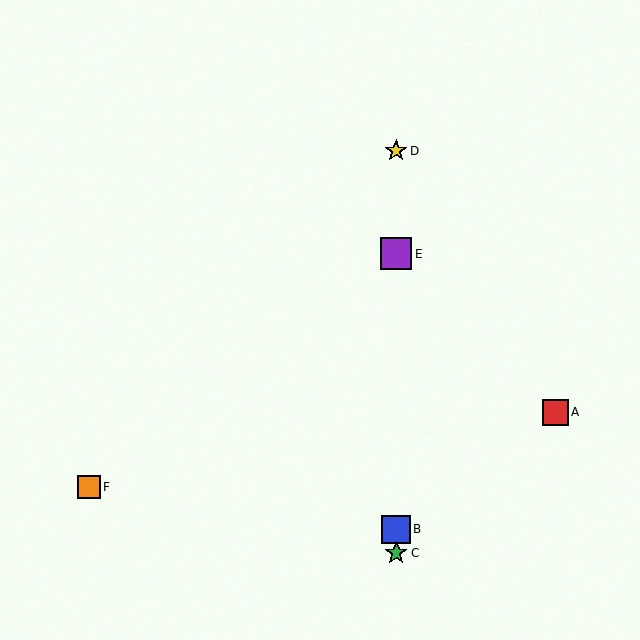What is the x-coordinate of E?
Object E is at x≈396.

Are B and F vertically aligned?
No, B is at x≈396 and F is at x≈89.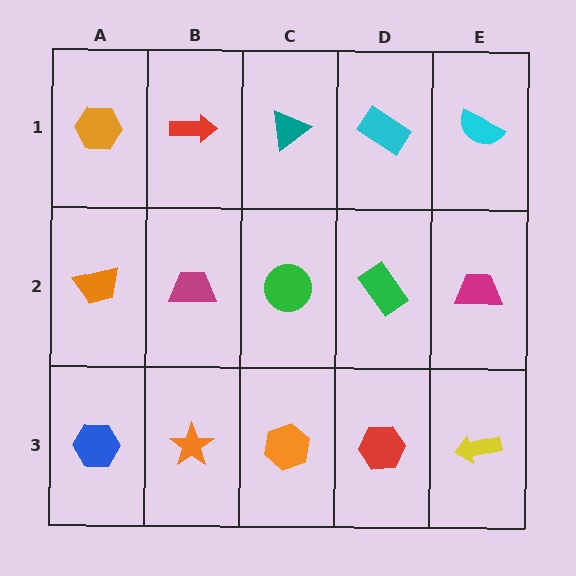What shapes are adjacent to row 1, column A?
An orange trapezoid (row 2, column A), a red arrow (row 1, column B).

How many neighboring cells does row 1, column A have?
2.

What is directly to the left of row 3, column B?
A blue hexagon.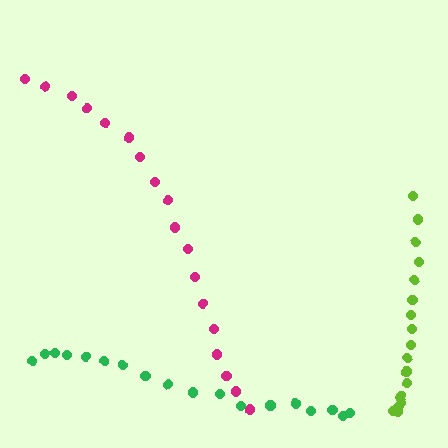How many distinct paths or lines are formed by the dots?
There are 3 distinct paths.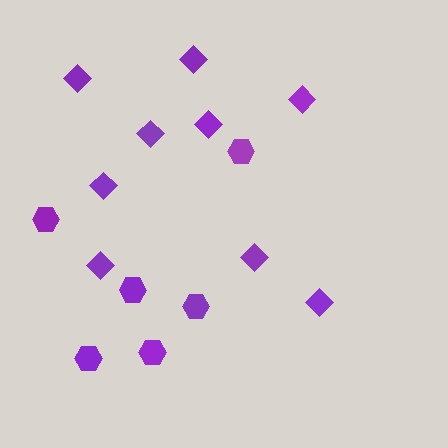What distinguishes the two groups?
There are 2 groups: one group of diamonds (9) and one group of hexagons (6).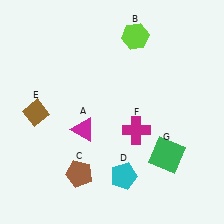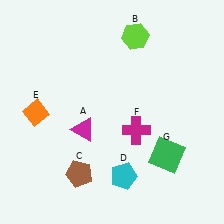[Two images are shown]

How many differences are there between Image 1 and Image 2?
There is 1 difference between the two images.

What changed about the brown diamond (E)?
In Image 1, E is brown. In Image 2, it changed to orange.